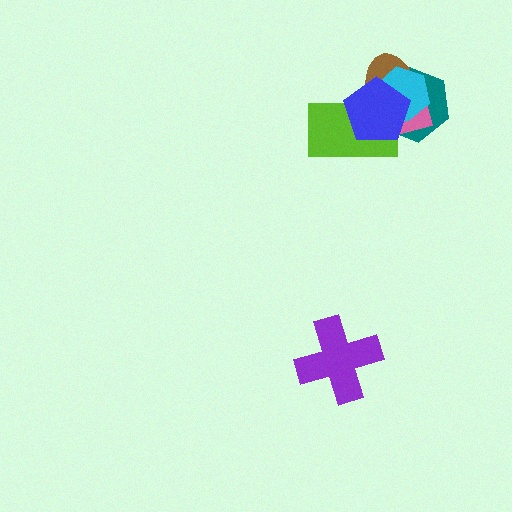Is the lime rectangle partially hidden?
Yes, it is partially covered by another shape.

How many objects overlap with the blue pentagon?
5 objects overlap with the blue pentagon.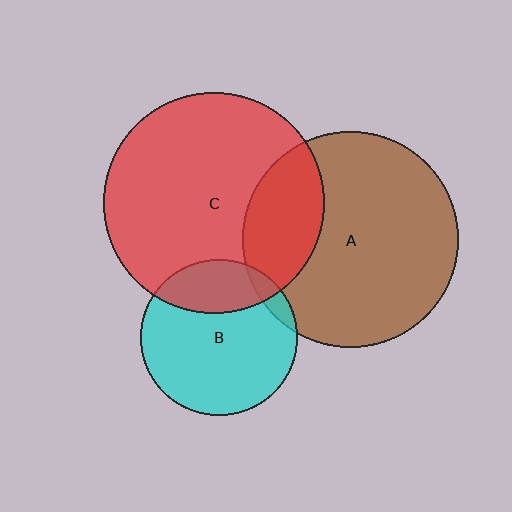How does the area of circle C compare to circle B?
Approximately 2.0 times.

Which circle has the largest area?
Circle C (red).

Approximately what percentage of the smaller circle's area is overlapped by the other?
Approximately 25%.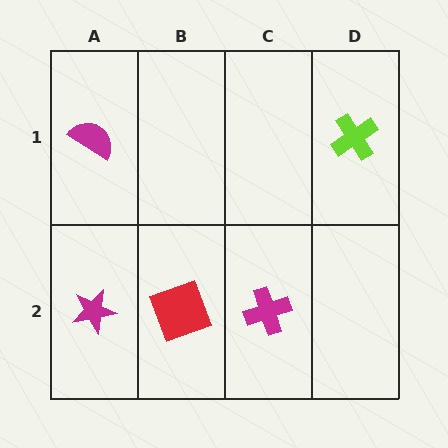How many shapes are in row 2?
3 shapes.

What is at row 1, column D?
A lime cross.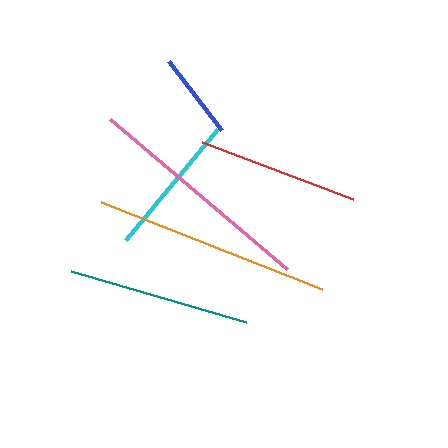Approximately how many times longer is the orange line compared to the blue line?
The orange line is approximately 2.7 times the length of the blue line.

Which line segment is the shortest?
The blue line is the shortest at approximately 86 pixels.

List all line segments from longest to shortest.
From longest to shortest: orange, pink, teal, red, cyan, blue.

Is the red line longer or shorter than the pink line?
The pink line is longer than the red line.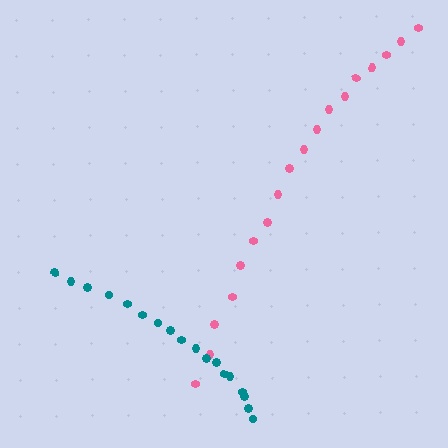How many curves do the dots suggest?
There are 2 distinct paths.